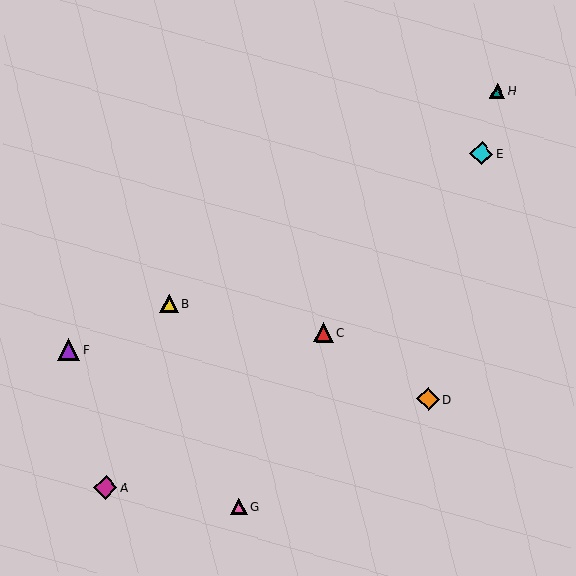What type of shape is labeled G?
Shape G is a pink triangle.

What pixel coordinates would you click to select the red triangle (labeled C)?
Click at (323, 332) to select the red triangle C.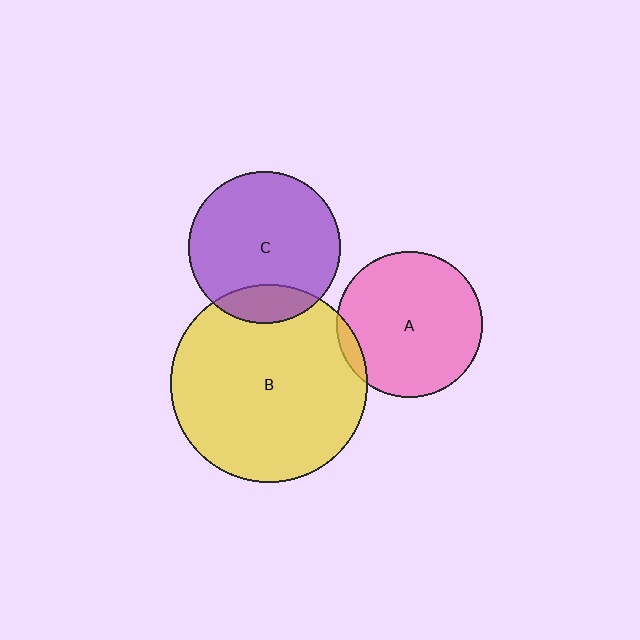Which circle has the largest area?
Circle B (yellow).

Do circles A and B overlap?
Yes.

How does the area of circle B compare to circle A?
Approximately 1.8 times.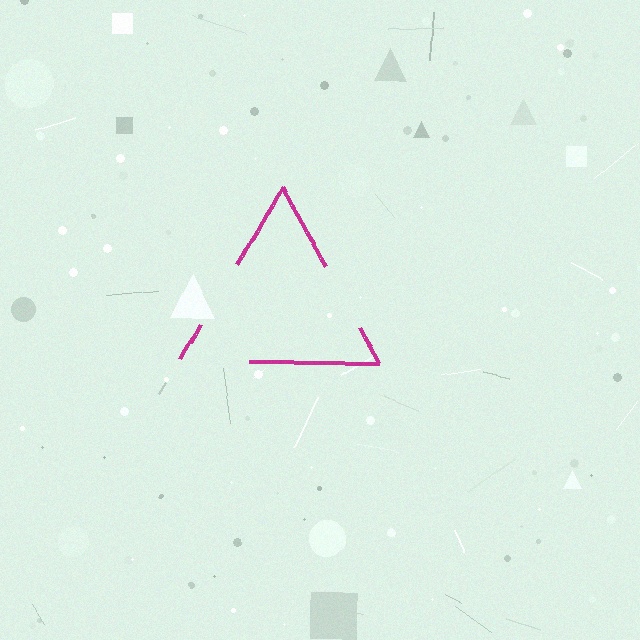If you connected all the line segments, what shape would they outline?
They would outline a triangle.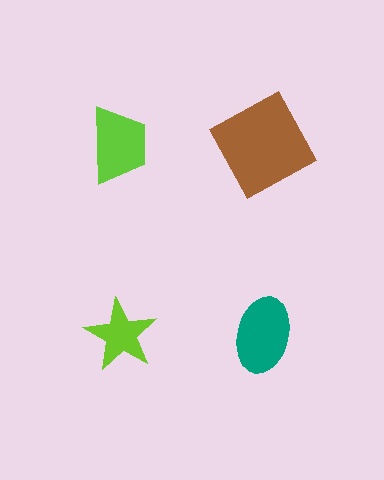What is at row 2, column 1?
A lime star.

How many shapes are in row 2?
2 shapes.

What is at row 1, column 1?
A lime trapezoid.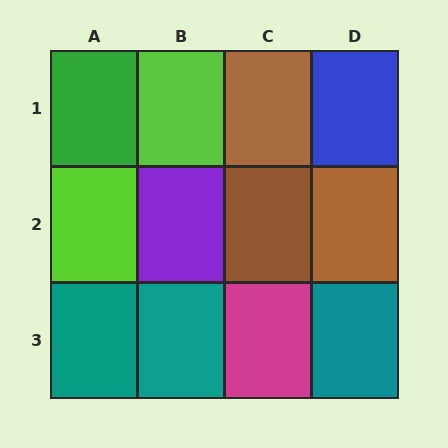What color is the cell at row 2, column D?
Brown.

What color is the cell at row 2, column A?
Lime.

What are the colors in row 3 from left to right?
Teal, teal, magenta, teal.